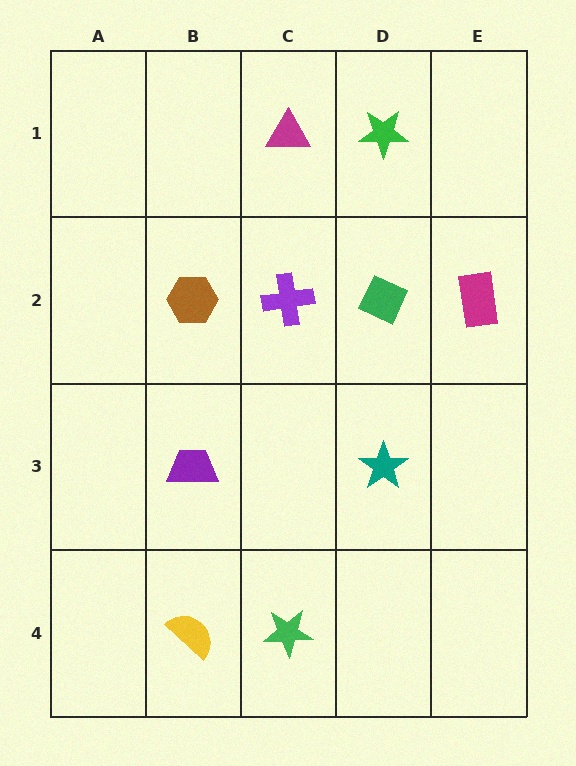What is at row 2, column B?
A brown hexagon.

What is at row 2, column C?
A purple cross.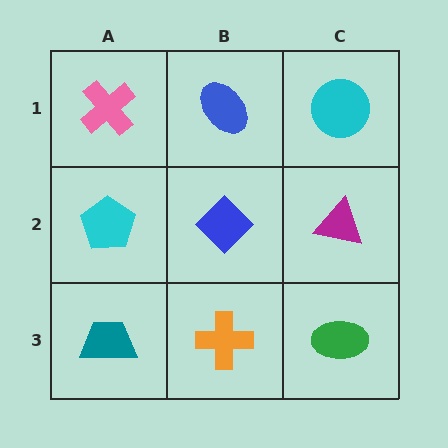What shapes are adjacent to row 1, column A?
A cyan pentagon (row 2, column A), a blue ellipse (row 1, column B).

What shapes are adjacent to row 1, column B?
A blue diamond (row 2, column B), a pink cross (row 1, column A), a cyan circle (row 1, column C).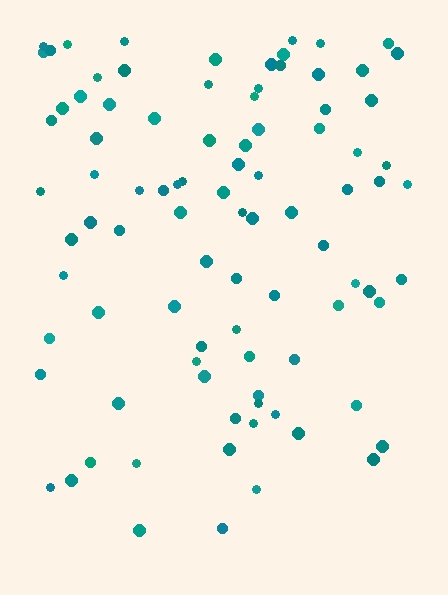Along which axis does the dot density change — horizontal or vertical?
Vertical.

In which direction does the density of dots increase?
From bottom to top, with the top side densest.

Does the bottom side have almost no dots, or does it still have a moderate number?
Still a moderate number, just noticeably fewer than the top.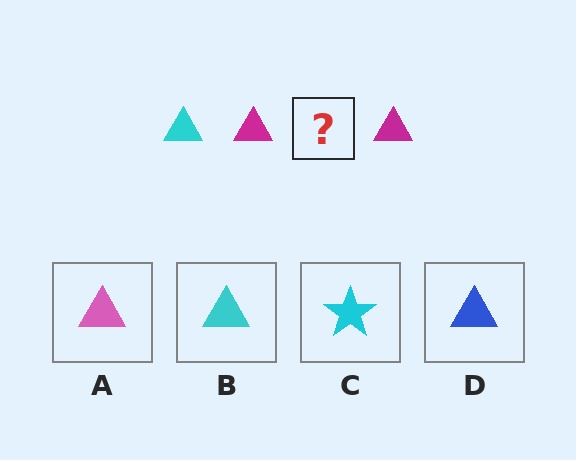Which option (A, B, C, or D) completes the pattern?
B.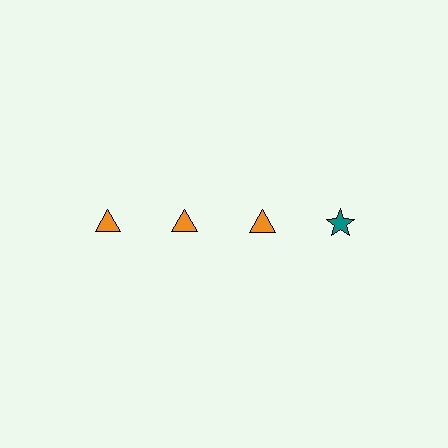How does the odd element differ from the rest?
It differs in both color (teal instead of orange) and shape (star instead of triangle).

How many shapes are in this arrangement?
There are 4 shapes arranged in a grid pattern.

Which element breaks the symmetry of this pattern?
The teal star in the top row, second from right column breaks the symmetry. All other shapes are orange triangles.